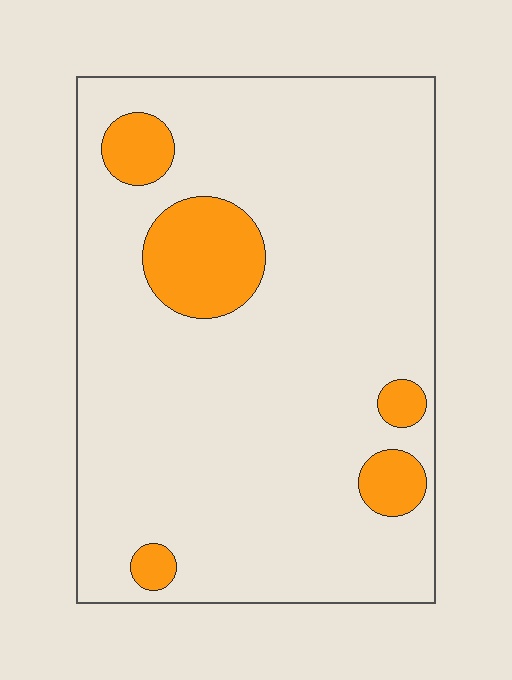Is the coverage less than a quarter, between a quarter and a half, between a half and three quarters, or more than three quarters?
Less than a quarter.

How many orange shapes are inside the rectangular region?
5.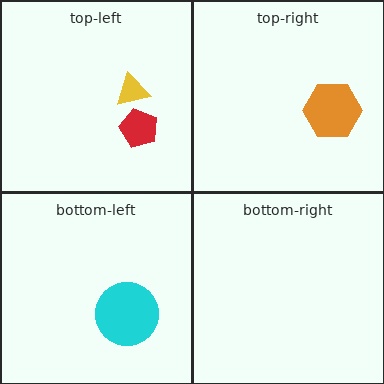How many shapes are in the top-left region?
2.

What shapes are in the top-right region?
The orange hexagon.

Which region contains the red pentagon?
The top-left region.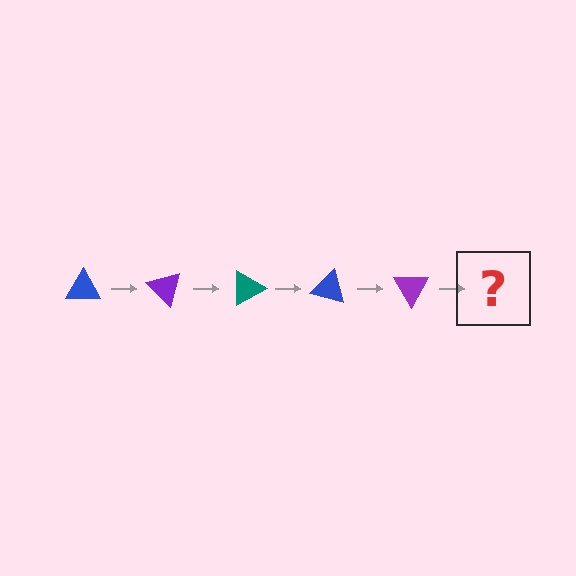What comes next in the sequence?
The next element should be a teal triangle, rotated 225 degrees from the start.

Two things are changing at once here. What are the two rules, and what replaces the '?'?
The two rules are that it rotates 45 degrees each step and the color cycles through blue, purple, and teal. The '?' should be a teal triangle, rotated 225 degrees from the start.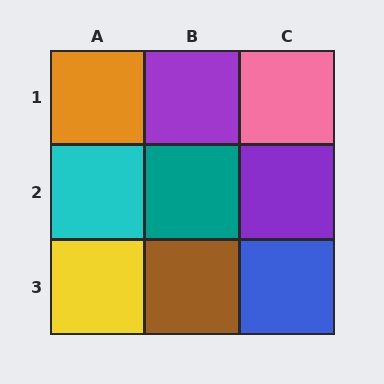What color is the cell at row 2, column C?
Purple.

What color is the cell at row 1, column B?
Purple.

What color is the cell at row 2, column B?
Teal.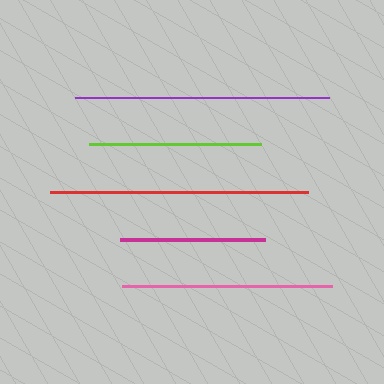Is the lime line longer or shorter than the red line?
The red line is longer than the lime line.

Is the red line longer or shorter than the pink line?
The red line is longer than the pink line.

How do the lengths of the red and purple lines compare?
The red and purple lines are approximately the same length.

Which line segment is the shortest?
The magenta line is the shortest at approximately 145 pixels.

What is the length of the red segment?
The red segment is approximately 258 pixels long.